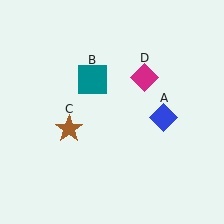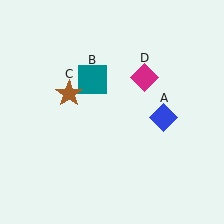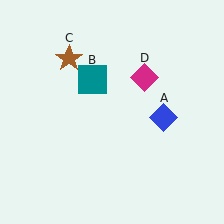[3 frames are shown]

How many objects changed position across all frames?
1 object changed position: brown star (object C).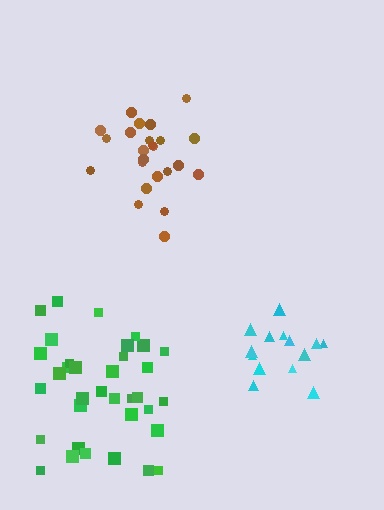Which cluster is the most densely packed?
Cyan.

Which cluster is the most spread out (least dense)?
Green.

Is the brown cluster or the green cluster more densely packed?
Brown.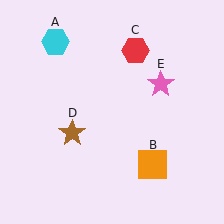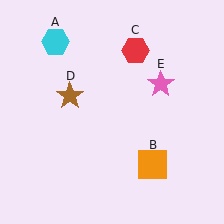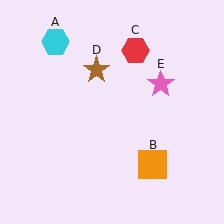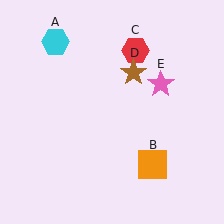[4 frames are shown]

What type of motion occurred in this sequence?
The brown star (object D) rotated clockwise around the center of the scene.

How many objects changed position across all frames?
1 object changed position: brown star (object D).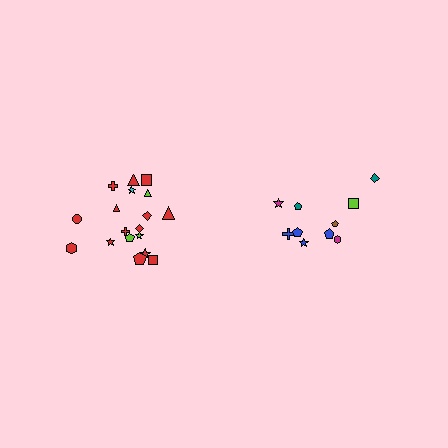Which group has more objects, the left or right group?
The left group.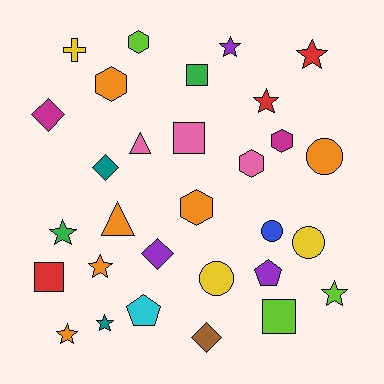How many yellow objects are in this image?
There are 3 yellow objects.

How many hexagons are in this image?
There are 5 hexagons.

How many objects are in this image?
There are 30 objects.